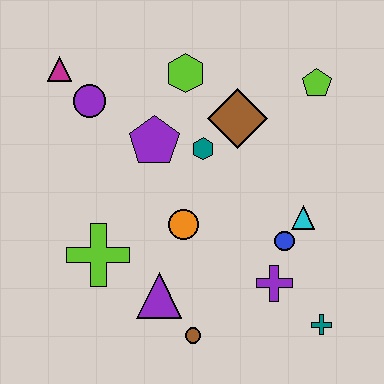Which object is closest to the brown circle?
The purple triangle is closest to the brown circle.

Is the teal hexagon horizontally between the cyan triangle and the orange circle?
Yes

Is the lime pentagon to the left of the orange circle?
No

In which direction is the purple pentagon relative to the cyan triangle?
The purple pentagon is to the left of the cyan triangle.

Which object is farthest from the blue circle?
The magenta triangle is farthest from the blue circle.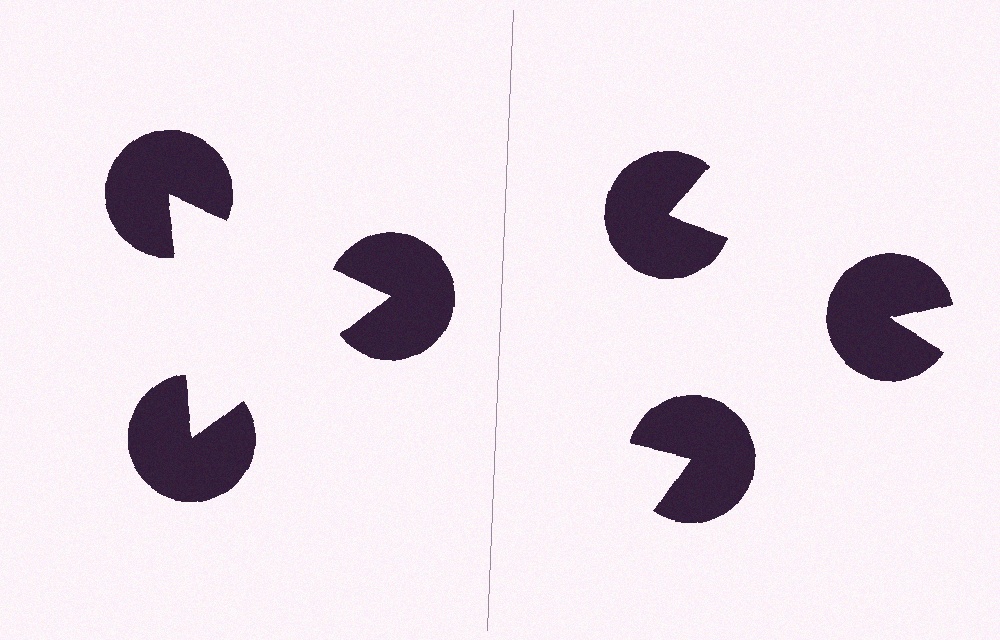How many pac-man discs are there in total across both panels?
6 — 3 on each side.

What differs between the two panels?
The pac-man discs are positioned identically on both sides; only the wedge orientations differ. On the left they align to a triangle; on the right they are misaligned.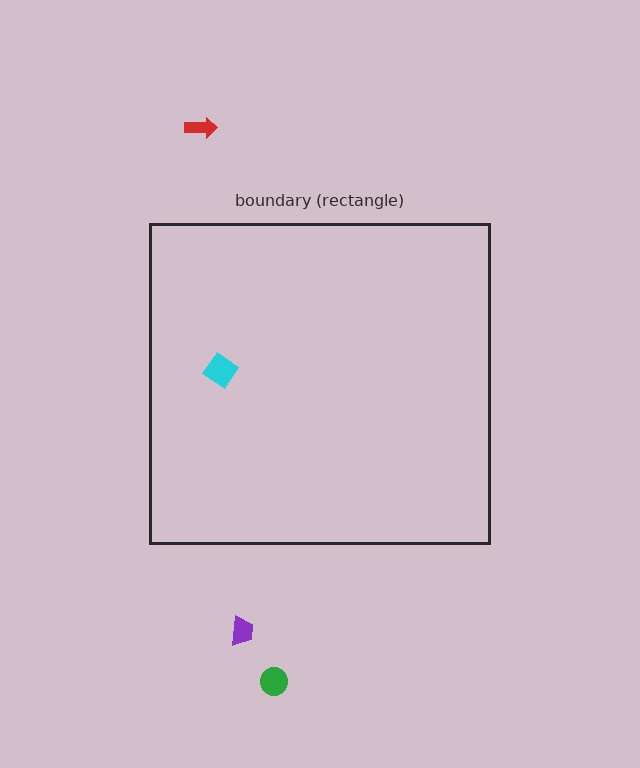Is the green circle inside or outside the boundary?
Outside.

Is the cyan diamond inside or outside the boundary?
Inside.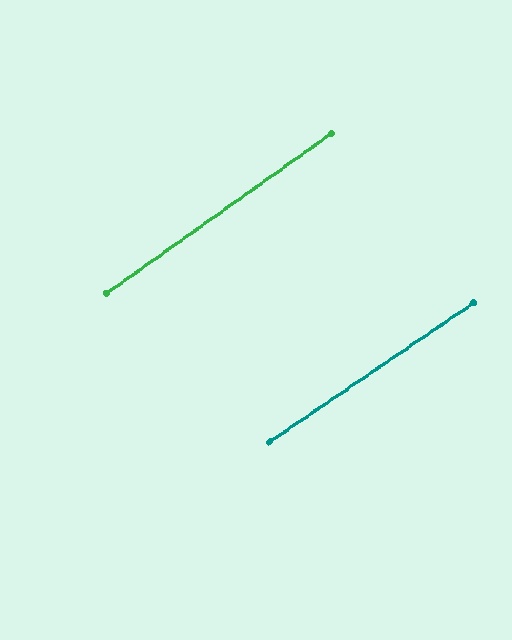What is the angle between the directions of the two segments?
Approximately 1 degree.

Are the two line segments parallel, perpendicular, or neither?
Parallel — their directions differ by only 1.3°.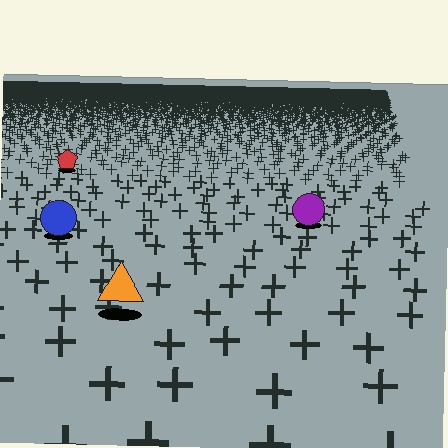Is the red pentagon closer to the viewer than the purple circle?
No. The purple circle is closer — you can tell from the texture gradient: the ground texture is coarser near it.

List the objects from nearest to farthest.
From nearest to farthest: the orange triangle, the blue circle, the purple circle, the red pentagon.